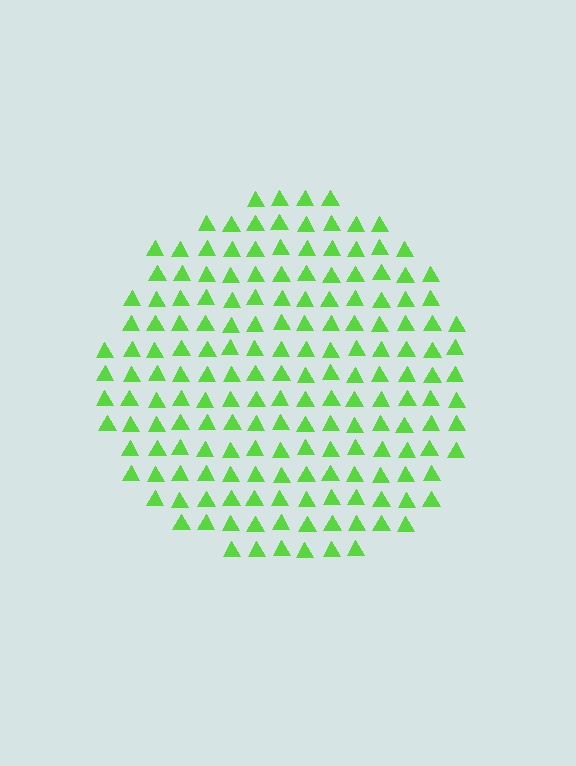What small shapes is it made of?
It is made of small triangles.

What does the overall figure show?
The overall figure shows a circle.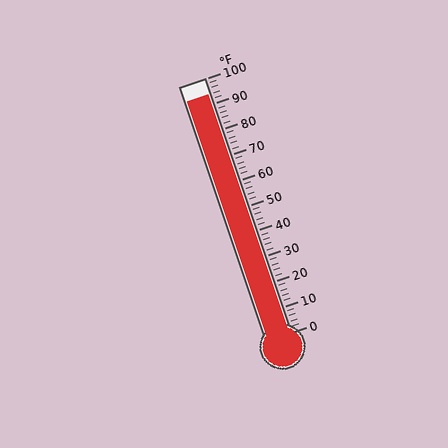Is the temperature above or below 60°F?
The temperature is above 60°F.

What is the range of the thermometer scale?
The thermometer scale ranges from 0°F to 100°F.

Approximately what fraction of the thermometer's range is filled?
The thermometer is filled to approximately 95% of its range.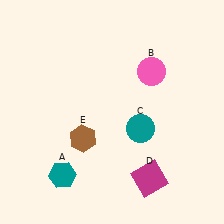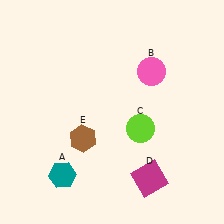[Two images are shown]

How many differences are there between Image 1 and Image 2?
There is 1 difference between the two images.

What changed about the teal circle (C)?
In Image 1, C is teal. In Image 2, it changed to lime.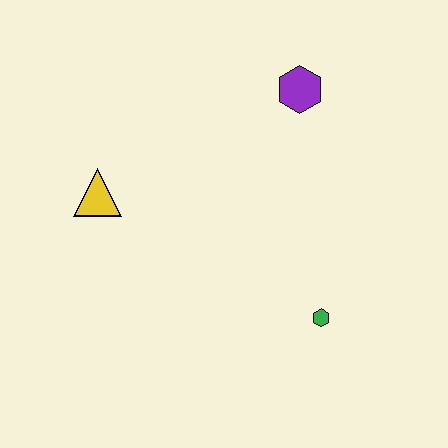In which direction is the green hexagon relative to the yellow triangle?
The green hexagon is to the right of the yellow triangle.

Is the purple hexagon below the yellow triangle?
No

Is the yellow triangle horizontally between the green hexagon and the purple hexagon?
No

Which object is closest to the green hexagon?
The purple hexagon is closest to the green hexagon.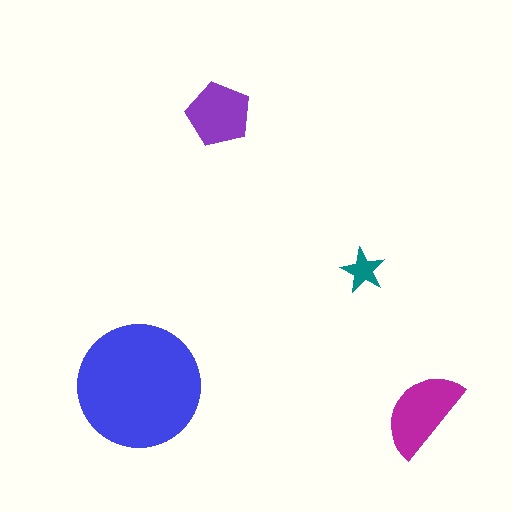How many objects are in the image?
There are 4 objects in the image.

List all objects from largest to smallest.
The blue circle, the magenta semicircle, the purple pentagon, the teal star.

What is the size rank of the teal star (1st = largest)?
4th.